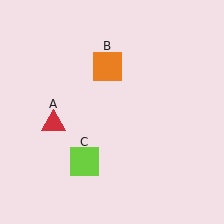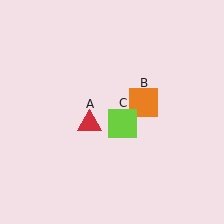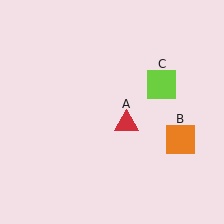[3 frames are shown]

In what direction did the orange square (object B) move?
The orange square (object B) moved down and to the right.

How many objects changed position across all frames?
3 objects changed position: red triangle (object A), orange square (object B), lime square (object C).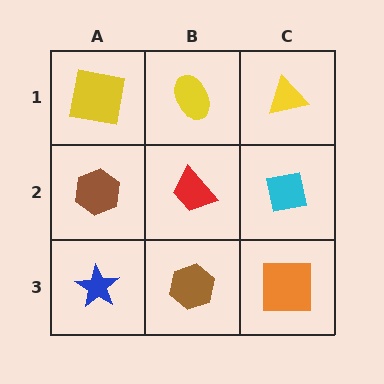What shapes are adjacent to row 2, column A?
A yellow square (row 1, column A), a blue star (row 3, column A), a red trapezoid (row 2, column B).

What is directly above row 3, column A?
A brown hexagon.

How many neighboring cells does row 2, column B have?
4.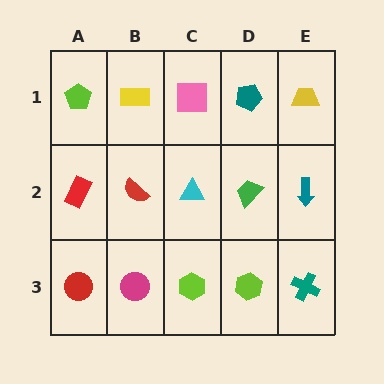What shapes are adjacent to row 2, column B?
A yellow rectangle (row 1, column B), a magenta circle (row 3, column B), a red rectangle (row 2, column A), a cyan triangle (row 2, column C).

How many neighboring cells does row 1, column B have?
3.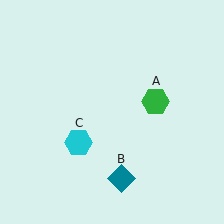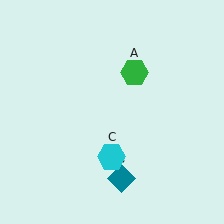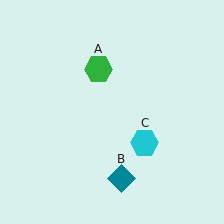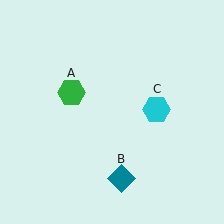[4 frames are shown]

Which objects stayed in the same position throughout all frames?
Teal diamond (object B) remained stationary.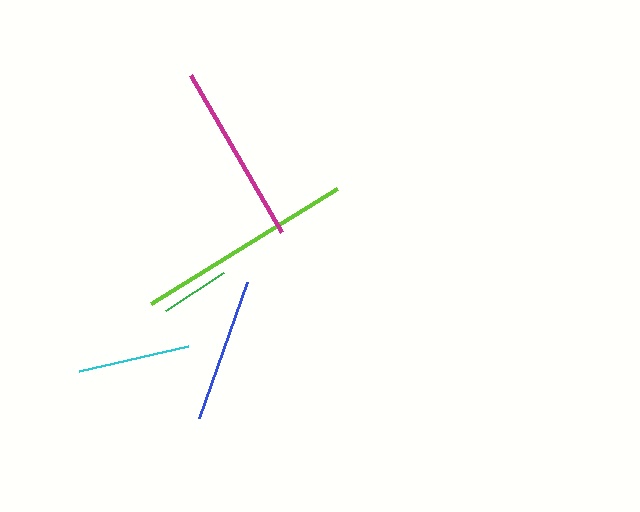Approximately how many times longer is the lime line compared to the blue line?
The lime line is approximately 1.5 times the length of the blue line.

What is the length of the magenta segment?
The magenta segment is approximately 182 pixels long.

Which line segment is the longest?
The lime line is the longest at approximately 218 pixels.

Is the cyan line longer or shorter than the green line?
The cyan line is longer than the green line.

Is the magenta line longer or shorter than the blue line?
The magenta line is longer than the blue line.